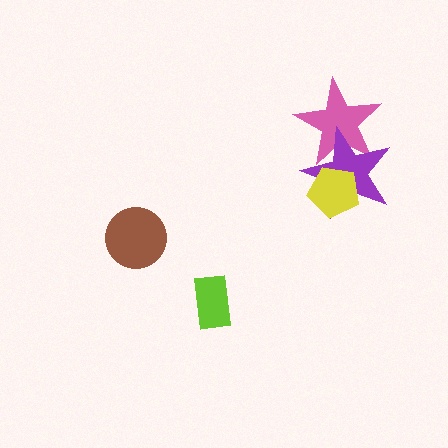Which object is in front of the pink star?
The purple star is in front of the pink star.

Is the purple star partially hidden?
Yes, it is partially covered by another shape.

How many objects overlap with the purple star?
2 objects overlap with the purple star.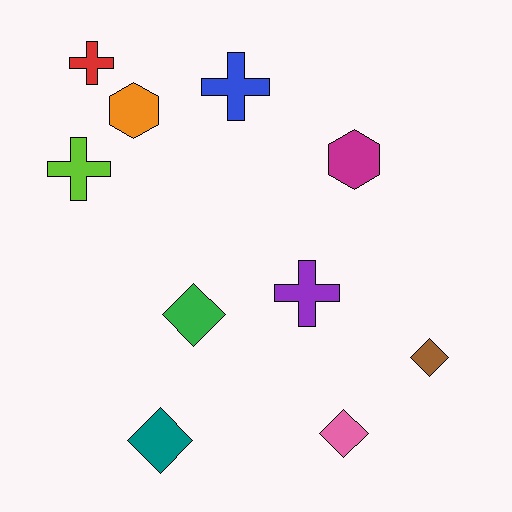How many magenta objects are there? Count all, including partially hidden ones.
There is 1 magenta object.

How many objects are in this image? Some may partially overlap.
There are 10 objects.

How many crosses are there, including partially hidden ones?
There are 4 crosses.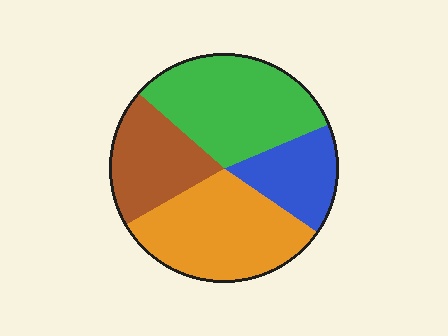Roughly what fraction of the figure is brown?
Brown covers 20% of the figure.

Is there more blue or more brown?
Brown.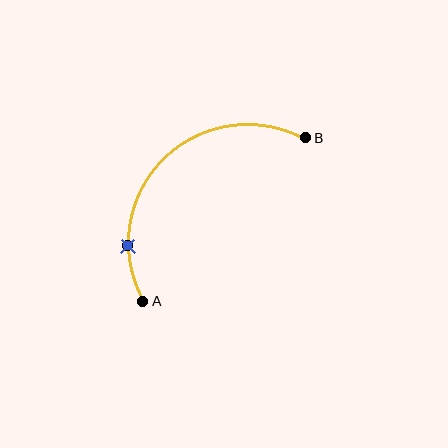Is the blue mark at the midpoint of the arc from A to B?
No. The blue mark lies on the arc but is closer to endpoint A. The arc midpoint would be at the point on the curve equidistant along the arc from both A and B.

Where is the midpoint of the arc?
The arc midpoint is the point on the curve farthest from the straight line joining A and B. It sits above and to the left of that line.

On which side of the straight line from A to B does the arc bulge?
The arc bulges above and to the left of the straight line connecting A and B.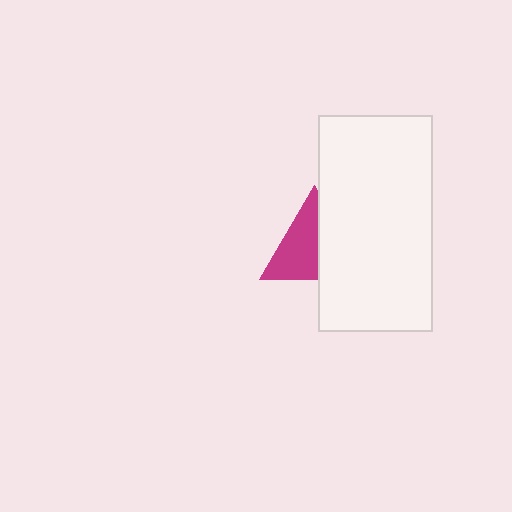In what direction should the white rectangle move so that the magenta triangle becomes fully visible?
The white rectangle should move right. That is the shortest direction to clear the overlap and leave the magenta triangle fully visible.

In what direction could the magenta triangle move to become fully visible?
The magenta triangle could move left. That would shift it out from behind the white rectangle entirely.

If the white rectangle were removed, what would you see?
You would see the complete magenta triangle.